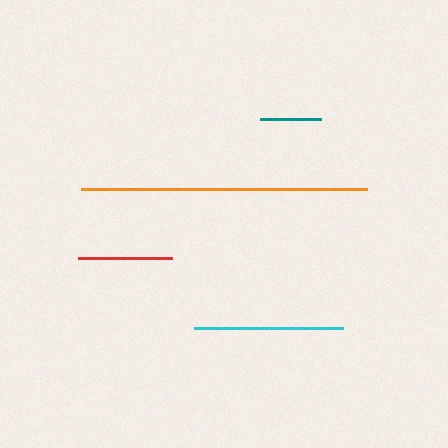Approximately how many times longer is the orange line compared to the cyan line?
The orange line is approximately 1.9 times the length of the cyan line.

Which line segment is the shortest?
The teal line is the shortest at approximately 61 pixels.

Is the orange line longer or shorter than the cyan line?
The orange line is longer than the cyan line.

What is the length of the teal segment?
The teal segment is approximately 61 pixels long.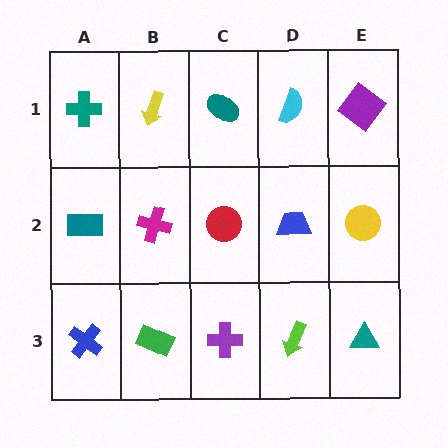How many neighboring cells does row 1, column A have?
2.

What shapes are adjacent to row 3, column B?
A magenta cross (row 2, column B), a blue cross (row 3, column A), a purple cross (row 3, column C).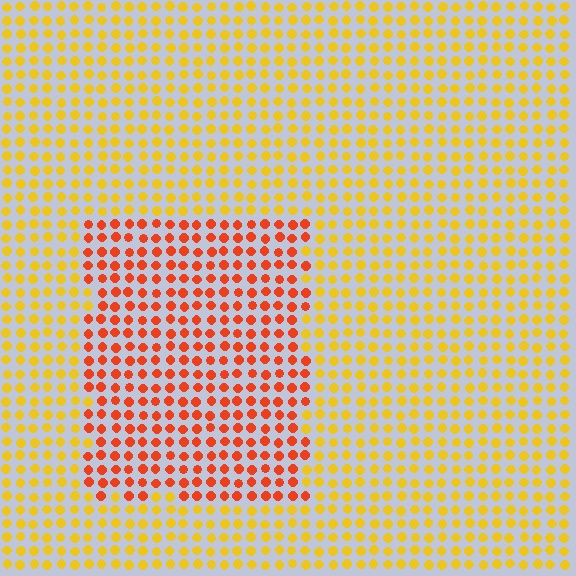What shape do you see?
I see a rectangle.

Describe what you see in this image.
The image is filled with small yellow elements in a uniform arrangement. A rectangle-shaped region is visible where the elements are tinted to a slightly different hue, forming a subtle color boundary.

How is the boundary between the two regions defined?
The boundary is defined purely by a slight shift in hue (about 39 degrees). Spacing, size, and orientation are identical on both sides.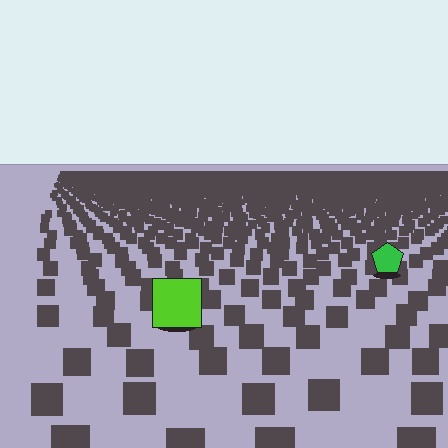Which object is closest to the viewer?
The lime square is closest. The texture marks near it are larger and more spread out.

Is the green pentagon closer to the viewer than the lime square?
No. The lime square is closer — you can tell from the texture gradient: the ground texture is coarser near it.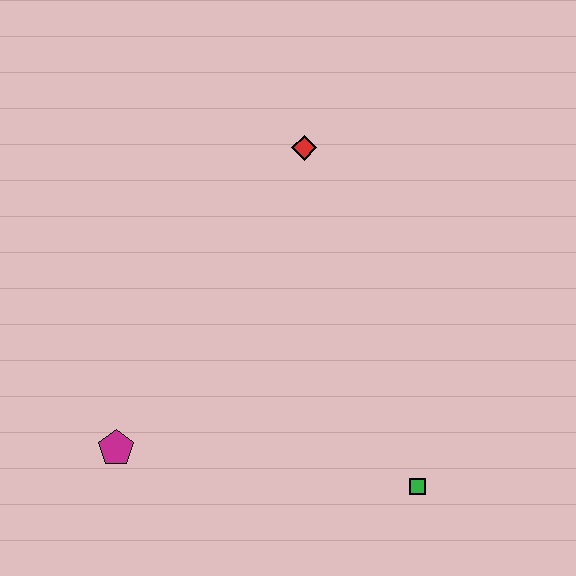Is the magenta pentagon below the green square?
No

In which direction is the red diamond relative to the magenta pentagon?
The red diamond is above the magenta pentagon.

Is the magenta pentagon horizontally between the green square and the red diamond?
No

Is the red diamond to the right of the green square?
No